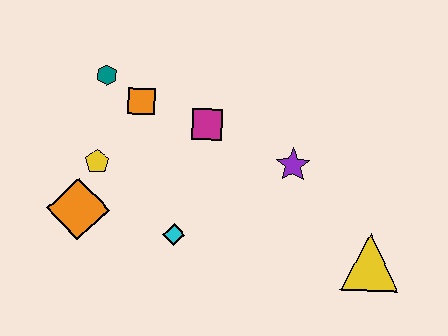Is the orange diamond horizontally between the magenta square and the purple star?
No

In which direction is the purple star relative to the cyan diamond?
The purple star is to the right of the cyan diamond.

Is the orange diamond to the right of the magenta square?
No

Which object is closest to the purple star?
The magenta square is closest to the purple star.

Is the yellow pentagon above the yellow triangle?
Yes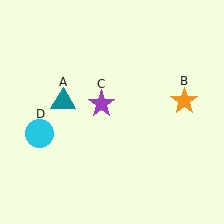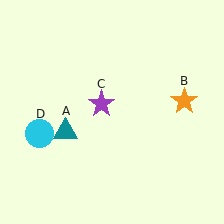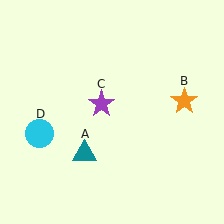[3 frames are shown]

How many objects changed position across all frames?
1 object changed position: teal triangle (object A).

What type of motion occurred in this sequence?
The teal triangle (object A) rotated counterclockwise around the center of the scene.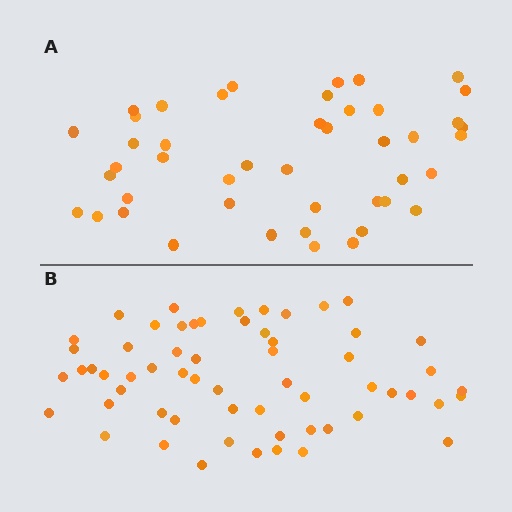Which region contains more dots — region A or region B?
Region B (the bottom region) has more dots.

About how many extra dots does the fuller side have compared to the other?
Region B has approximately 15 more dots than region A.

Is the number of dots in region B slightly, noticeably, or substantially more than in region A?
Region B has noticeably more, but not dramatically so. The ratio is roughly 1.3 to 1.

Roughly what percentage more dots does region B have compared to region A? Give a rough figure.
About 35% more.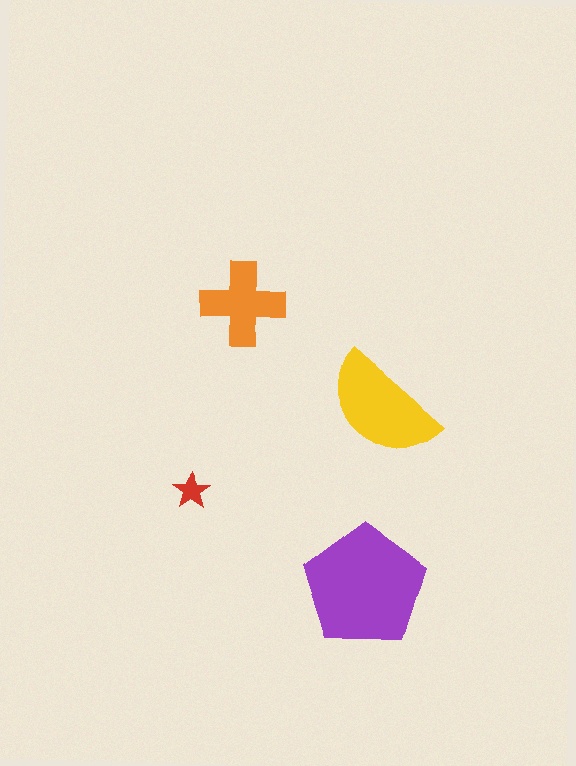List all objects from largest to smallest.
The purple pentagon, the yellow semicircle, the orange cross, the red star.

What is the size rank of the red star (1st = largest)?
4th.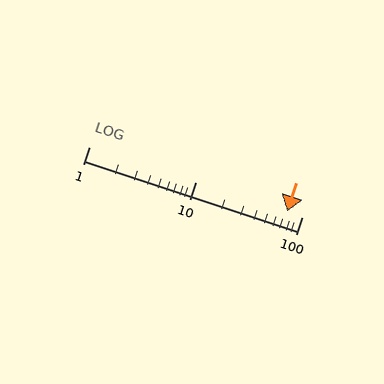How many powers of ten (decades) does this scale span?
The scale spans 2 decades, from 1 to 100.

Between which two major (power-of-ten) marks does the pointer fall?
The pointer is between 10 and 100.